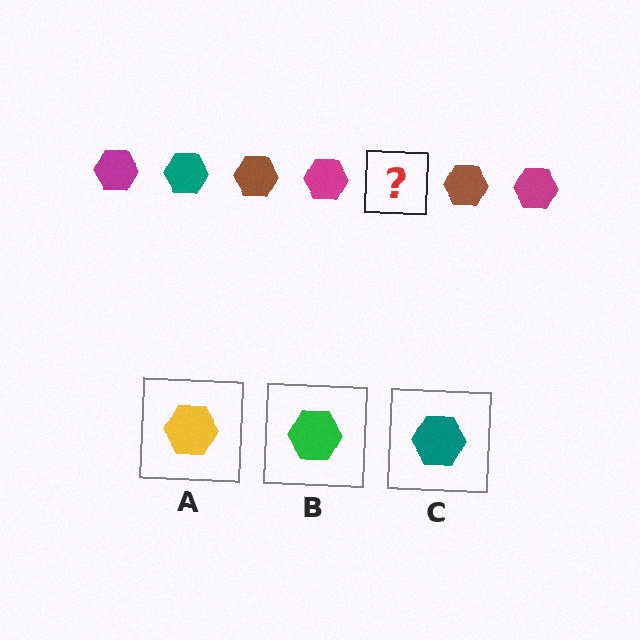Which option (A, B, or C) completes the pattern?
C.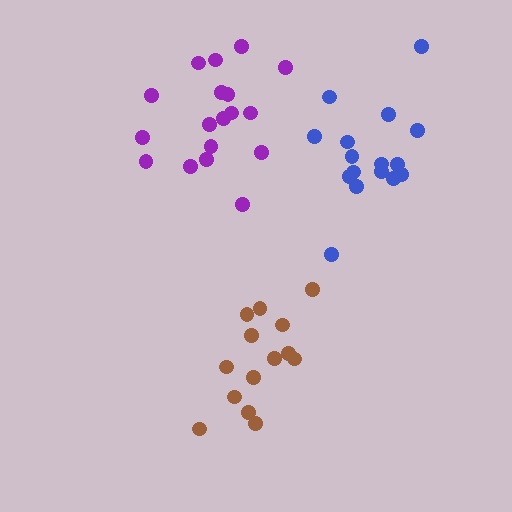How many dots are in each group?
Group 1: 14 dots, Group 2: 17 dots, Group 3: 18 dots (49 total).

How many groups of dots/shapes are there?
There are 3 groups.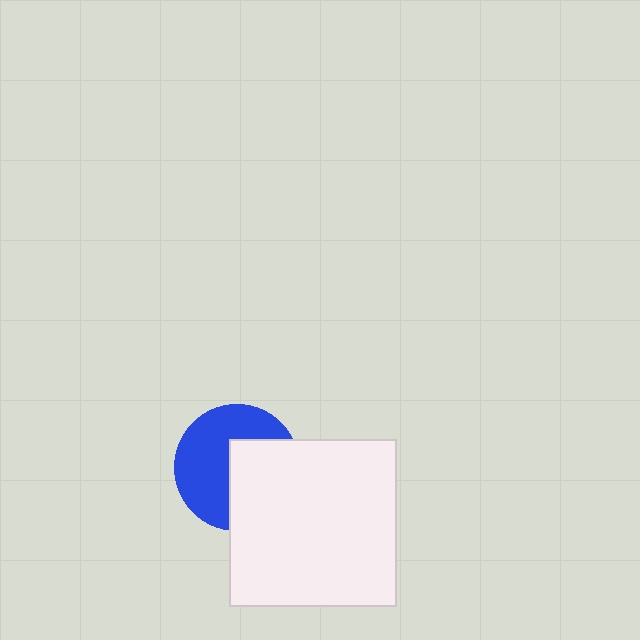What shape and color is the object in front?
The object in front is a white square.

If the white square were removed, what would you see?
You would see the complete blue circle.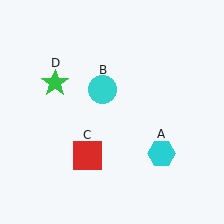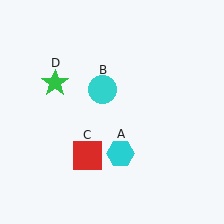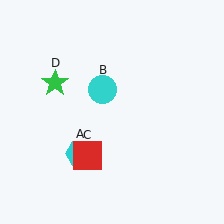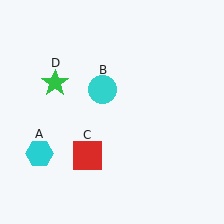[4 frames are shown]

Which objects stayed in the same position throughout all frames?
Cyan circle (object B) and red square (object C) and green star (object D) remained stationary.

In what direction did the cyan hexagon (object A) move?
The cyan hexagon (object A) moved left.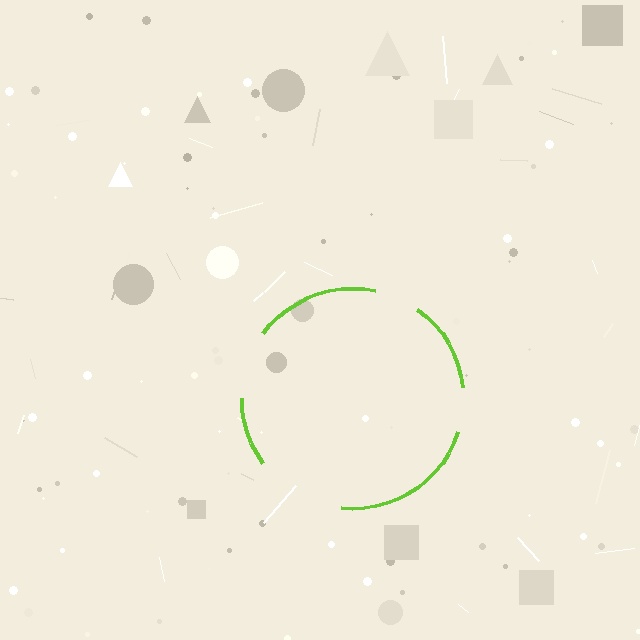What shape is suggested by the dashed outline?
The dashed outline suggests a circle.